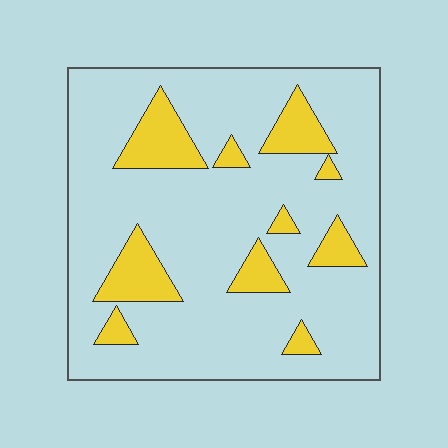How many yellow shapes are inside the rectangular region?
10.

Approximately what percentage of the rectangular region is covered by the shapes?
Approximately 20%.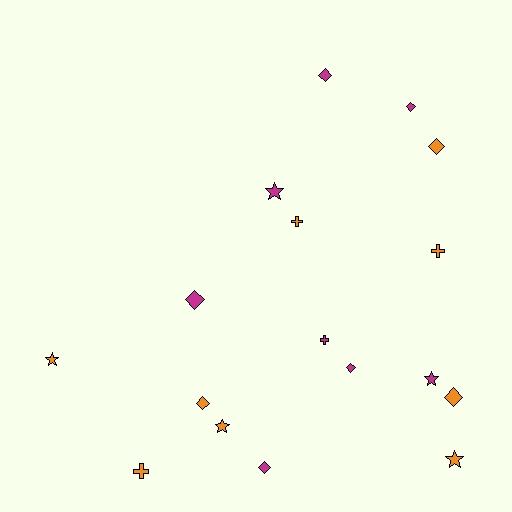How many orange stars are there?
There are 3 orange stars.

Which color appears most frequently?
Orange, with 9 objects.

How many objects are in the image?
There are 17 objects.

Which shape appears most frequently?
Diamond, with 8 objects.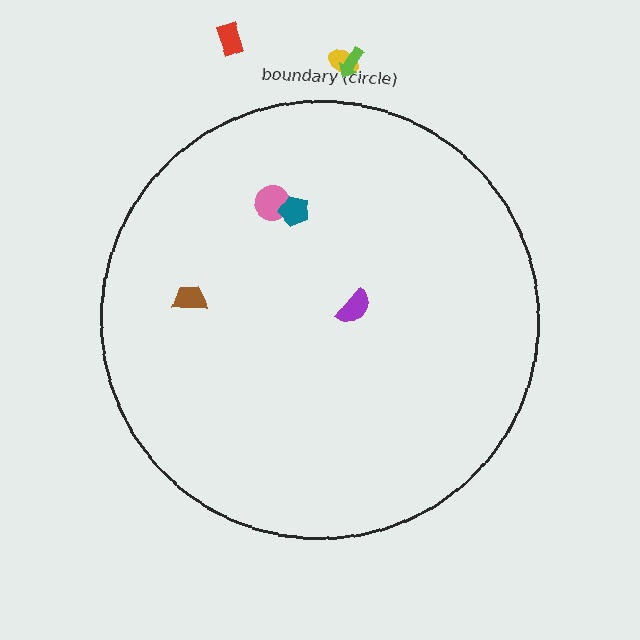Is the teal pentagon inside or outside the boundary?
Inside.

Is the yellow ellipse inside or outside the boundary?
Outside.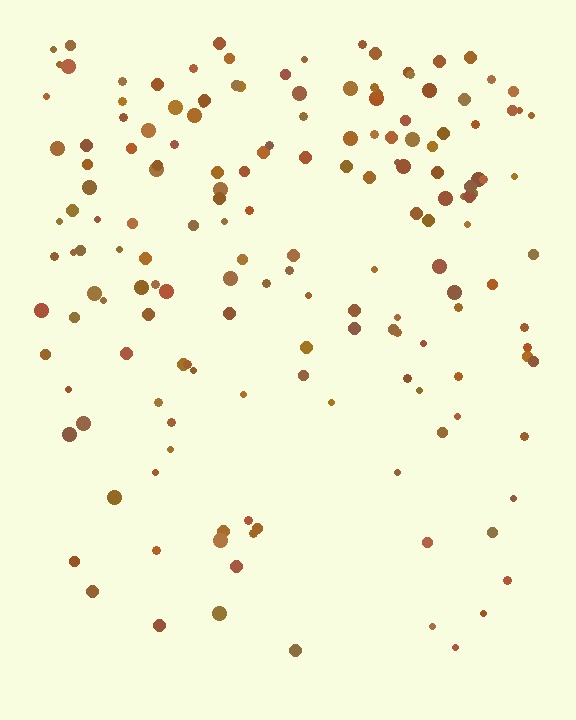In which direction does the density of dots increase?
From bottom to top, with the top side densest.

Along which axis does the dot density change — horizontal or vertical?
Vertical.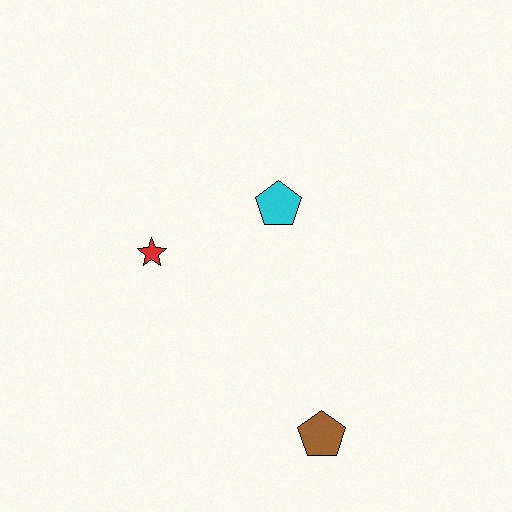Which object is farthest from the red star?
The brown pentagon is farthest from the red star.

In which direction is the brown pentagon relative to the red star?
The brown pentagon is below the red star.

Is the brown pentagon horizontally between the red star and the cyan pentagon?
No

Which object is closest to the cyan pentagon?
The red star is closest to the cyan pentagon.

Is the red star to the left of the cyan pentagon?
Yes